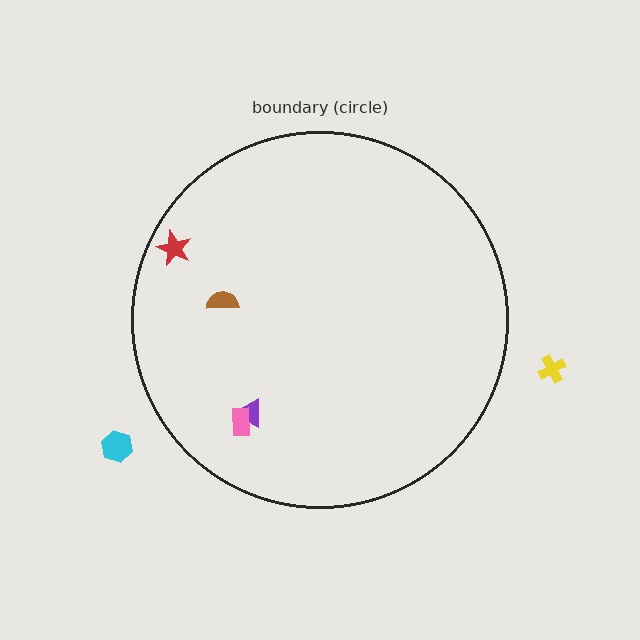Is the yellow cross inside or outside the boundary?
Outside.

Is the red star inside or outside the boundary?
Inside.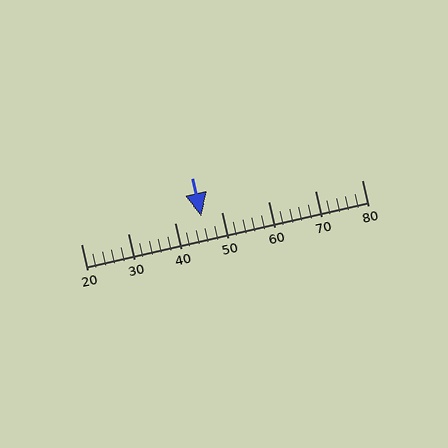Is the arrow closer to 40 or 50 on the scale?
The arrow is closer to 50.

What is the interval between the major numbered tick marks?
The major tick marks are spaced 10 units apart.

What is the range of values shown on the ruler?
The ruler shows values from 20 to 80.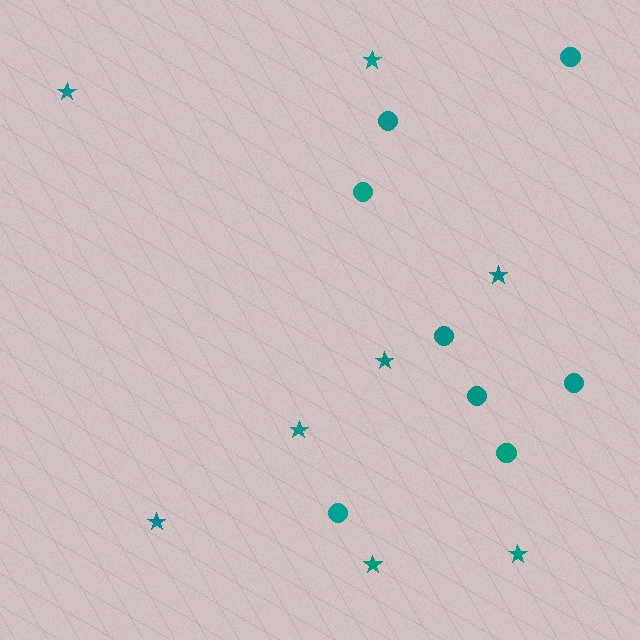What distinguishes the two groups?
There are 2 groups: one group of circles (8) and one group of stars (8).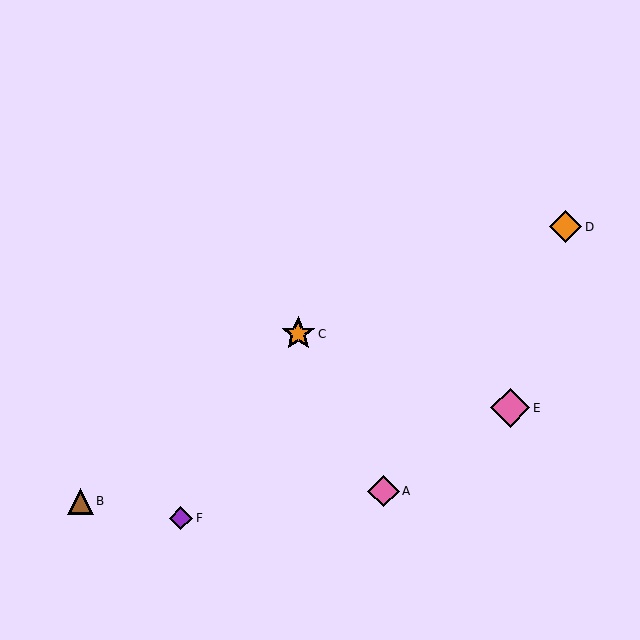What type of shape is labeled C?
Shape C is an orange star.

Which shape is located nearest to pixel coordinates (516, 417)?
The pink diamond (labeled E) at (510, 408) is nearest to that location.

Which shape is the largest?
The pink diamond (labeled E) is the largest.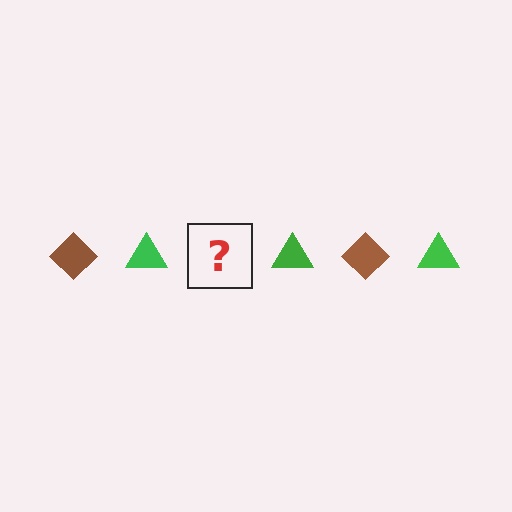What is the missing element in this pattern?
The missing element is a brown diamond.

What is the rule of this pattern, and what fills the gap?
The rule is that the pattern alternates between brown diamond and green triangle. The gap should be filled with a brown diamond.